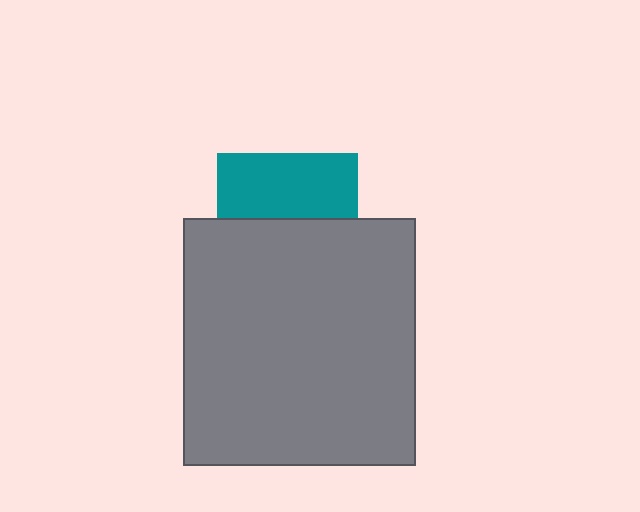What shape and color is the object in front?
The object in front is a gray rectangle.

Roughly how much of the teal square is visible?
About half of it is visible (roughly 45%).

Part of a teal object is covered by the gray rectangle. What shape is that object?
It is a square.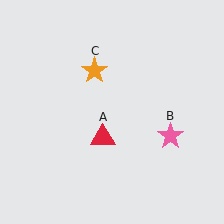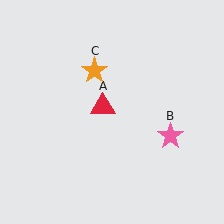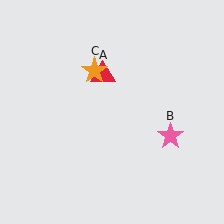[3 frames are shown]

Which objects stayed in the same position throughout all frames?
Pink star (object B) and orange star (object C) remained stationary.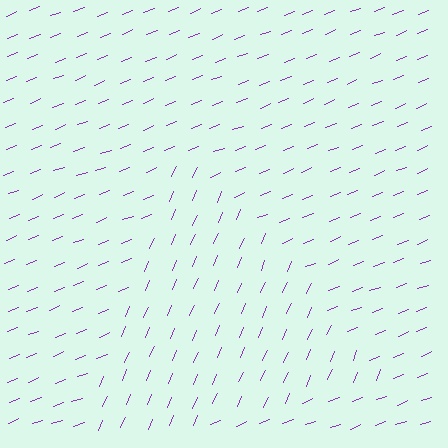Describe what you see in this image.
The image is filled with small purple line segments. A triangle region in the image has lines oriented differently from the surrounding lines, creating a visible texture boundary.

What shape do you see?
I see a triangle.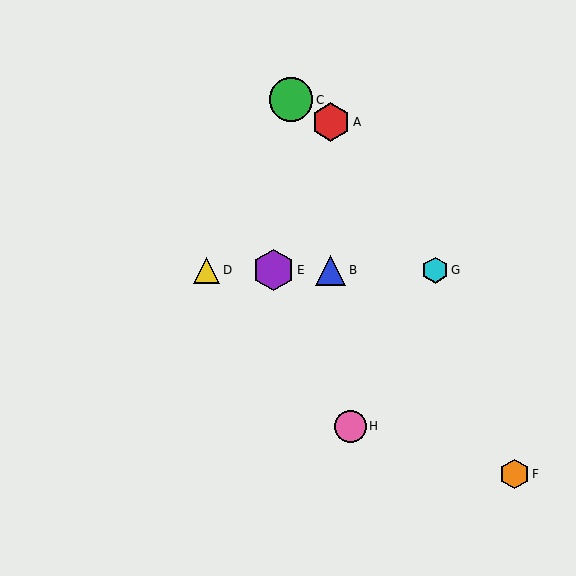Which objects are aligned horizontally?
Objects B, D, E, G are aligned horizontally.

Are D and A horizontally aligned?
No, D is at y≈270 and A is at y≈122.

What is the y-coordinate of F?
Object F is at y≈474.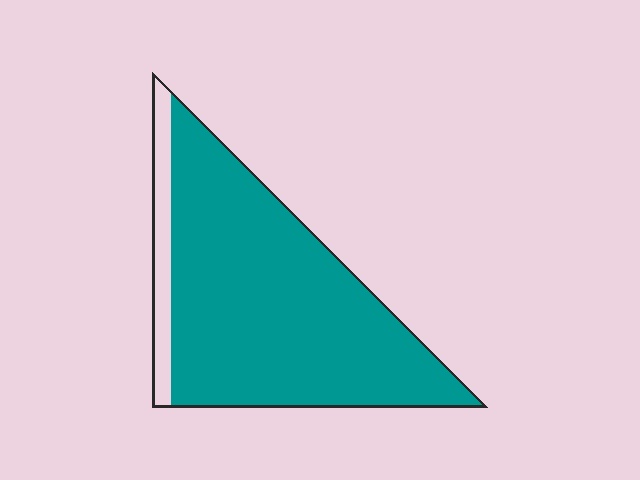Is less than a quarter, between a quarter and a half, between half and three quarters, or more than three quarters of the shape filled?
More than three quarters.